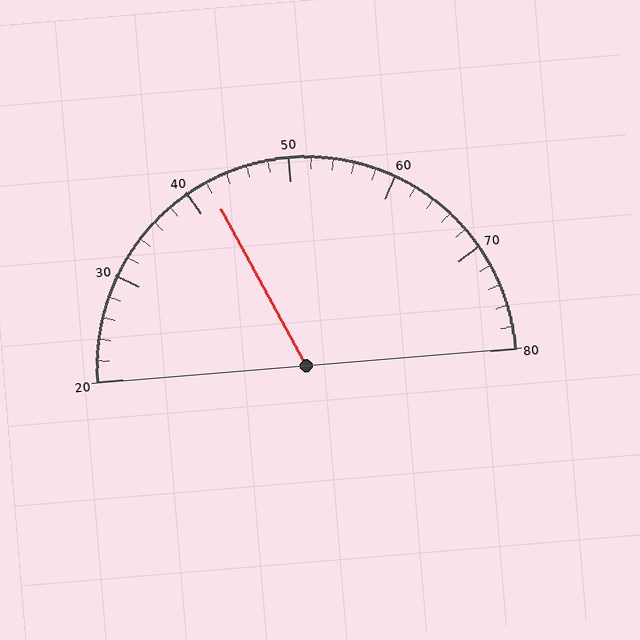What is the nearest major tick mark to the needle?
The nearest major tick mark is 40.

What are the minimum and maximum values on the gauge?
The gauge ranges from 20 to 80.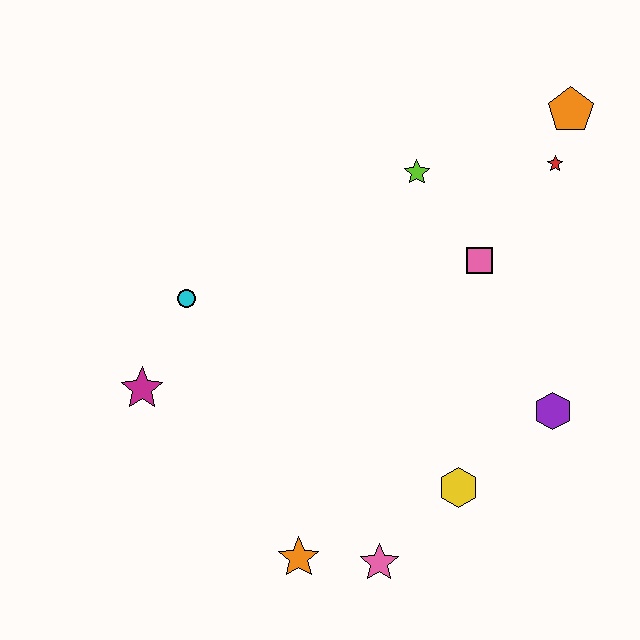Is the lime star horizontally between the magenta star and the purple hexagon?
Yes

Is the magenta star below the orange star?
No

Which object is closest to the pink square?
The lime star is closest to the pink square.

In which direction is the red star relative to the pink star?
The red star is above the pink star.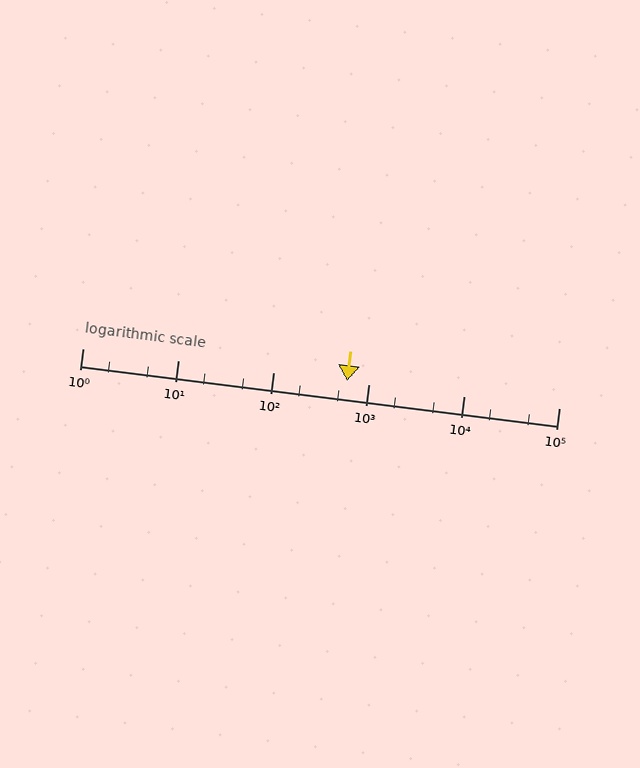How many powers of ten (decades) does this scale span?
The scale spans 5 decades, from 1 to 100000.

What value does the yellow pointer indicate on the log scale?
The pointer indicates approximately 590.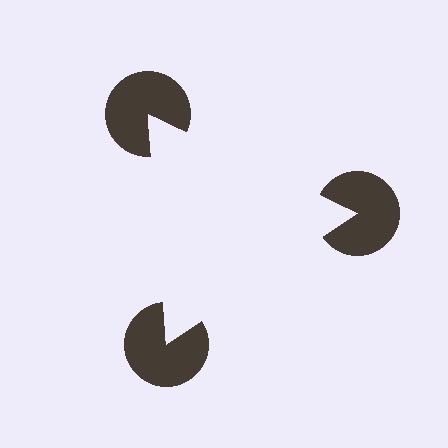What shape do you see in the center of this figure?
An illusory triangle — its edges are inferred from the aligned wedge cuts in the pac-man discs, not physically drawn.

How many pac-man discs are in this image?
There are 3 — one at each vertex of the illusory triangle.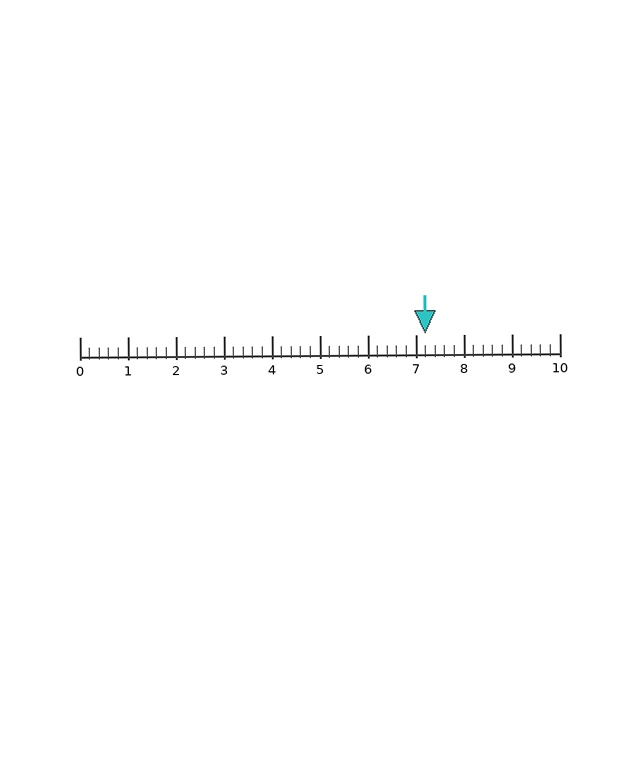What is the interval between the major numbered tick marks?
The major tick marks are spaced 1 units apart.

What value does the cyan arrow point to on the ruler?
The cyan arrow points to approximately 7.2.